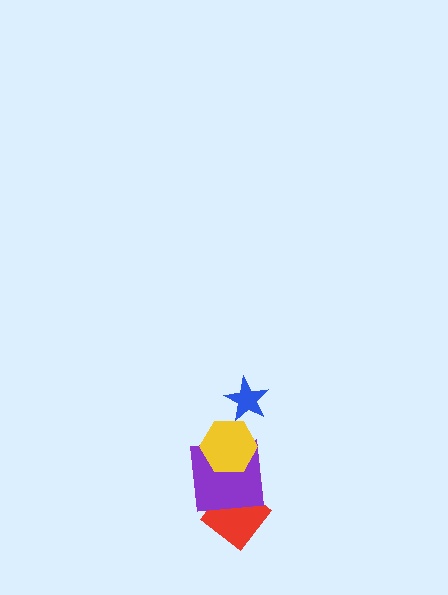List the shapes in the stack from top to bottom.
From top to bottom: the blue star, the yellow hexagon, the purple square, the red diamond.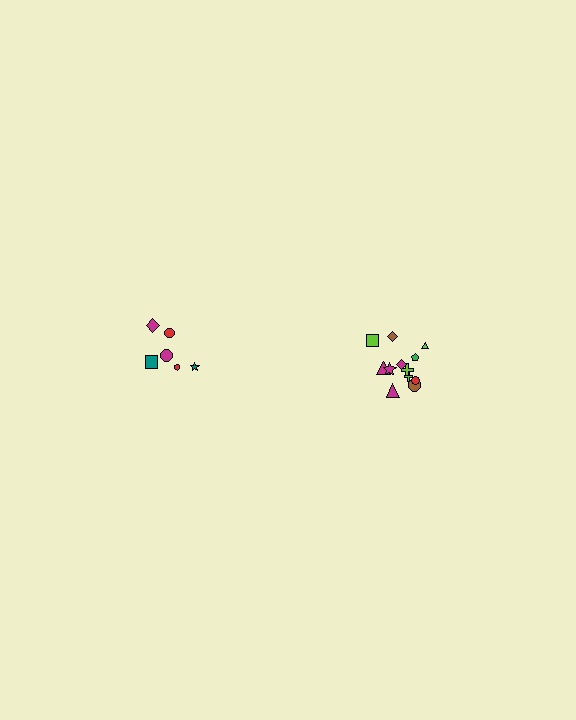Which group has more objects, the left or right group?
The right group.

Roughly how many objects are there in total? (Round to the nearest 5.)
Roughly 20 objects in total.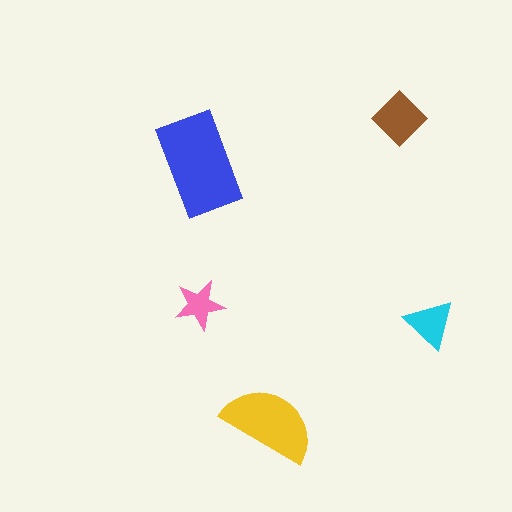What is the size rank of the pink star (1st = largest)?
5th.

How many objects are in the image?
There are 5 objects in the image.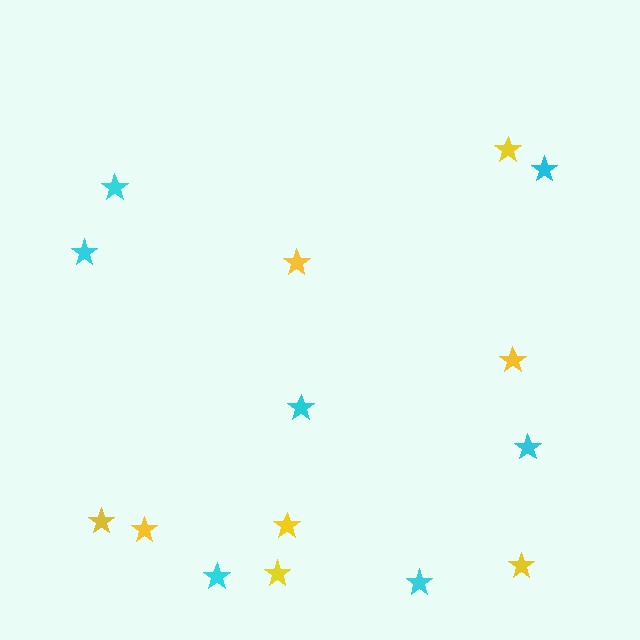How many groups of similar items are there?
There are 2 groups: one group of yellow stars (8) and one group of cyan stars (7).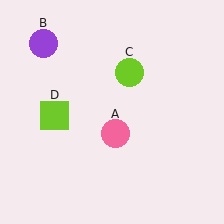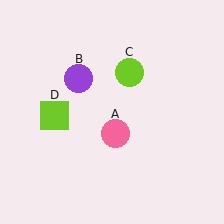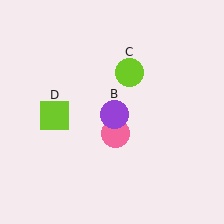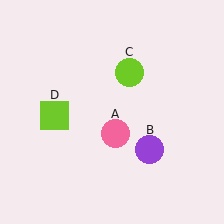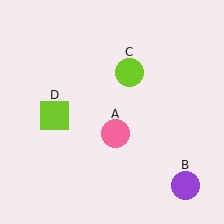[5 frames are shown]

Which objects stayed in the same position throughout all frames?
Pink circle (object A) and lime circle (object C) and lime square (object D) remained stationary.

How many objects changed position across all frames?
1 object changed position: purple circle (object B).